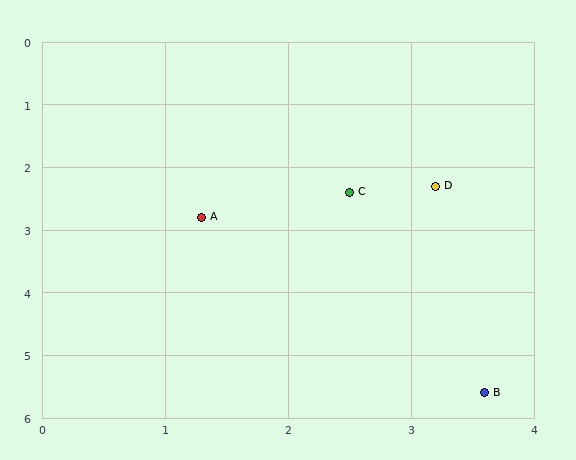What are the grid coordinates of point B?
Point B is at approximately (3.6, 5.6).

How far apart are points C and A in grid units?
Points C and A are about 1.3 grid units apart.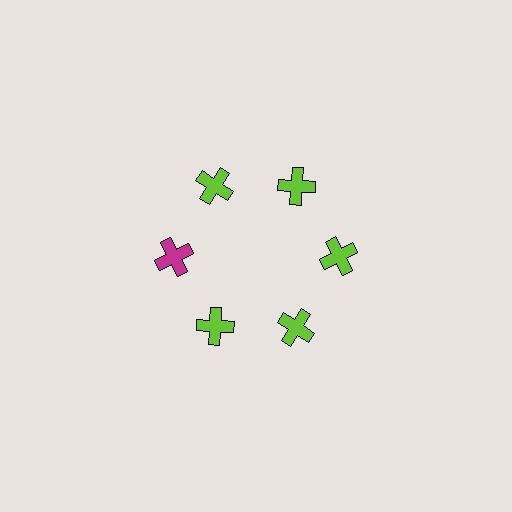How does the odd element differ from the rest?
It has a different color: magenta instead of lime.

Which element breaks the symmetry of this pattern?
The magenta cross at roughly the 9 o'clock position breaks the symmetry. All other shapes are lime crosses.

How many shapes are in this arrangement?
There are 6 shapes arranged in a ring pattern.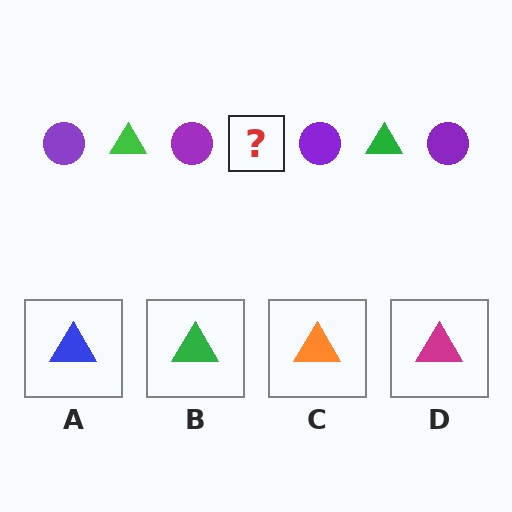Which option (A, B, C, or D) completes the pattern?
B.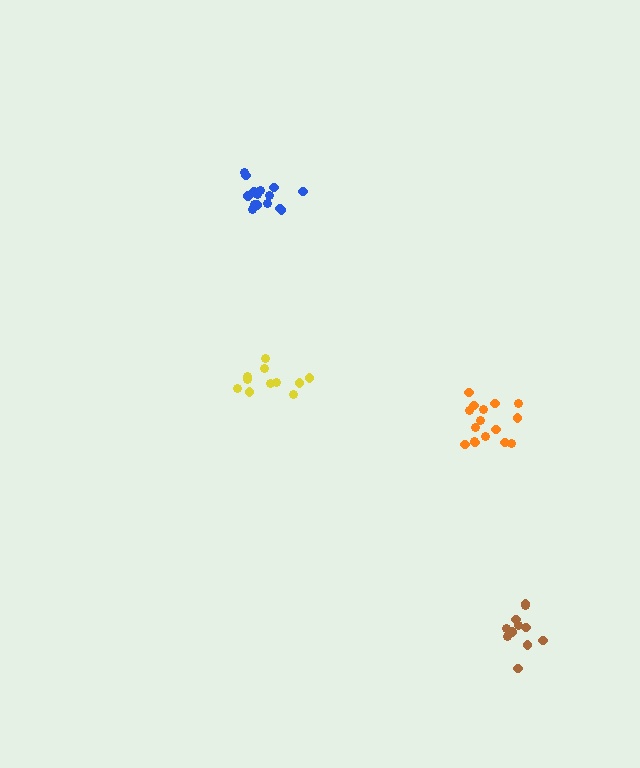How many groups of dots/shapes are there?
There are 4 groups.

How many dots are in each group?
Group 1: 11 dots, Group 2: 11 dots, Group 3: 16 dots, Group 4: 16 dots (54 total).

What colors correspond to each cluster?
The clusters are colored: brown, yellow, orange, blue.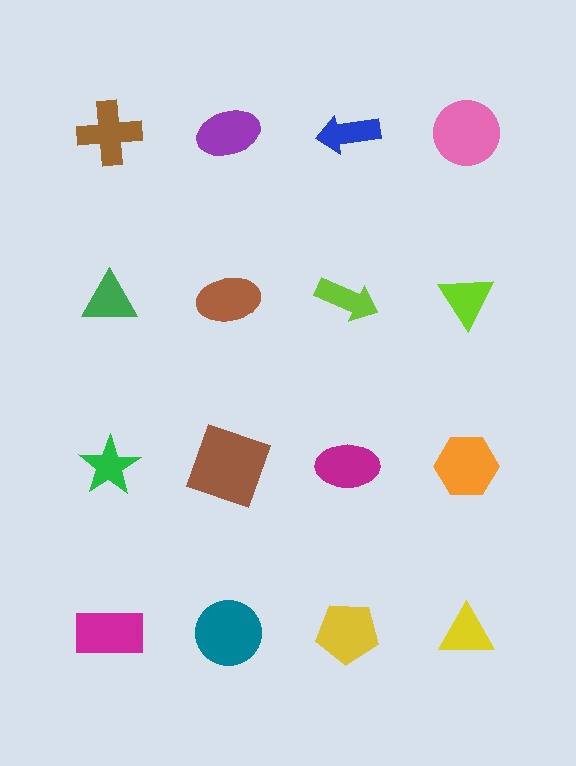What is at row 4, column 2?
A teal circle.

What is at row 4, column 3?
A yellow pentagon.